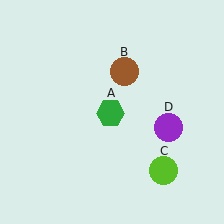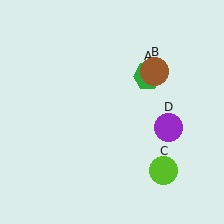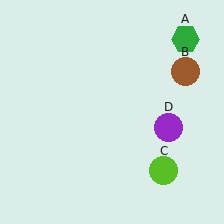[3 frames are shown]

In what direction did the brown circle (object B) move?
The brown circle (object B) moved right.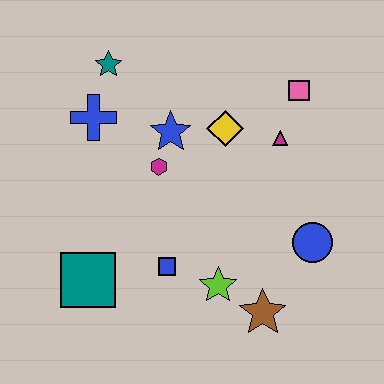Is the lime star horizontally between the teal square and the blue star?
No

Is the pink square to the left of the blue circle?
Yes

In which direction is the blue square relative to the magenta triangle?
The blue square is below the magenta triangle.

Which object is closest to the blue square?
The lime star is closest to the blue square.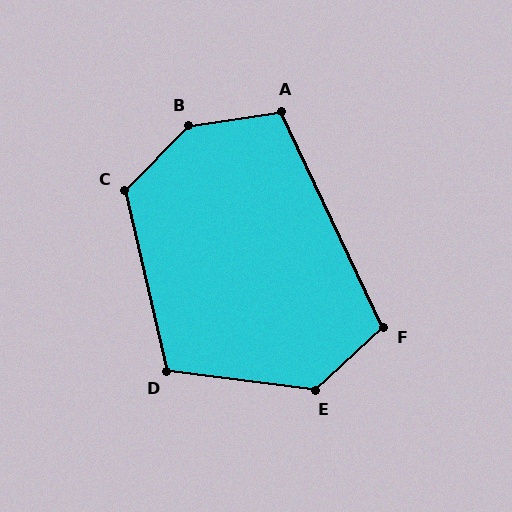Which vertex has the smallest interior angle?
A, at approximately 107 degrees.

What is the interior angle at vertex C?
Approximately 123 degrees (obtuse).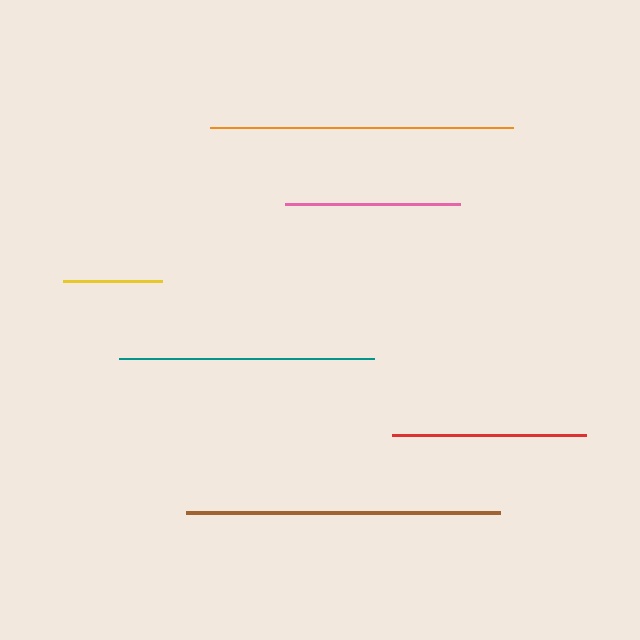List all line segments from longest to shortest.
From longest to shortest: brown, orange, teal, red, pink, yellow.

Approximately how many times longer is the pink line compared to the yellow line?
The pink line is approximately 1.8 times the length of the yellow line.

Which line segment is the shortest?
The yellow line is the shortest at approximately 99 pixels.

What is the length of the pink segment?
The pink segment is approximately 174 pixels long.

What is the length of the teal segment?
The teal segment is approximately 255 pixels long.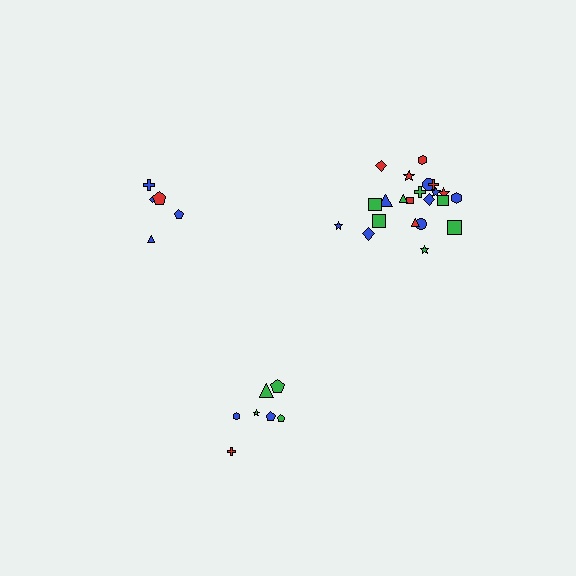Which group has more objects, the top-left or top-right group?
The top-right group.